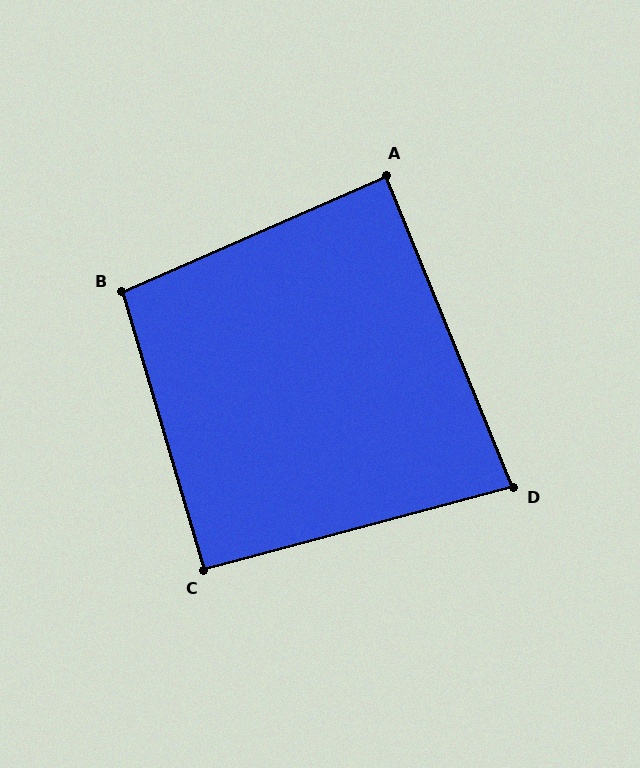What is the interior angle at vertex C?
Approximately 92 degrees (approximately right).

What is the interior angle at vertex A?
Approximately 88 degrees (approximately right).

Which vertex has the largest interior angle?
B, at approximately 97 degrees.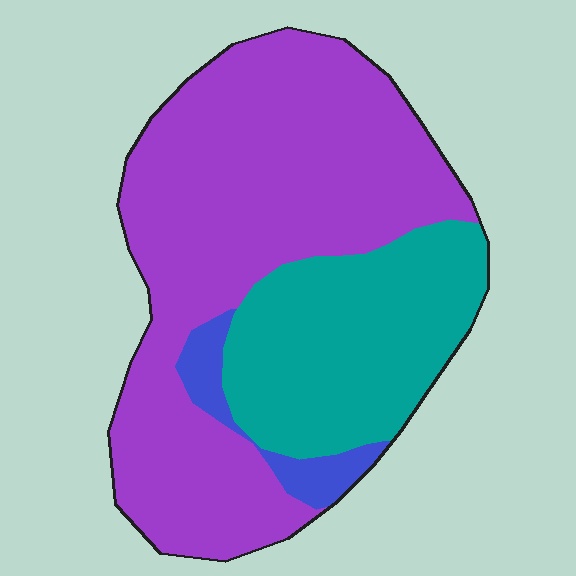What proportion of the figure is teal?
Teal takes up about one third (1/3) of the figure.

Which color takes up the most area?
Purple, at roughly 65%.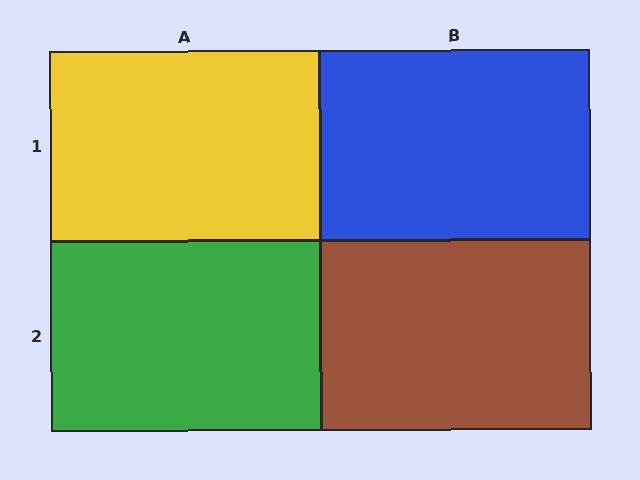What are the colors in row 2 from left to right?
Green, brown.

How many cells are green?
1 cell is green.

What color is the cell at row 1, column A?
Yellow.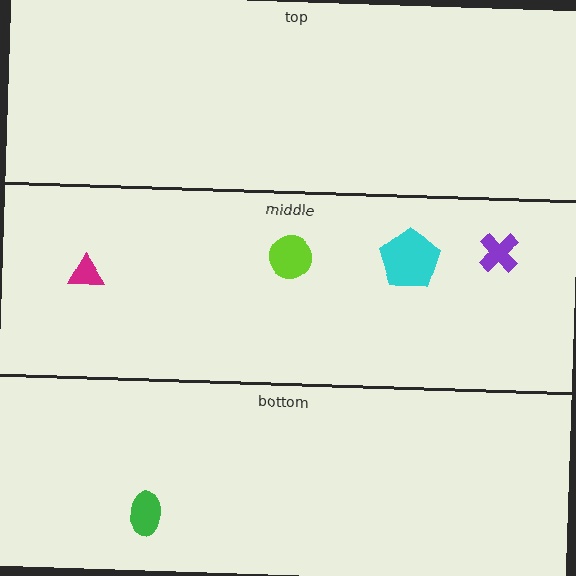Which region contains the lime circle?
The middle region.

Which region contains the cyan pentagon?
The middle region.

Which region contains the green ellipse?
The bottom region.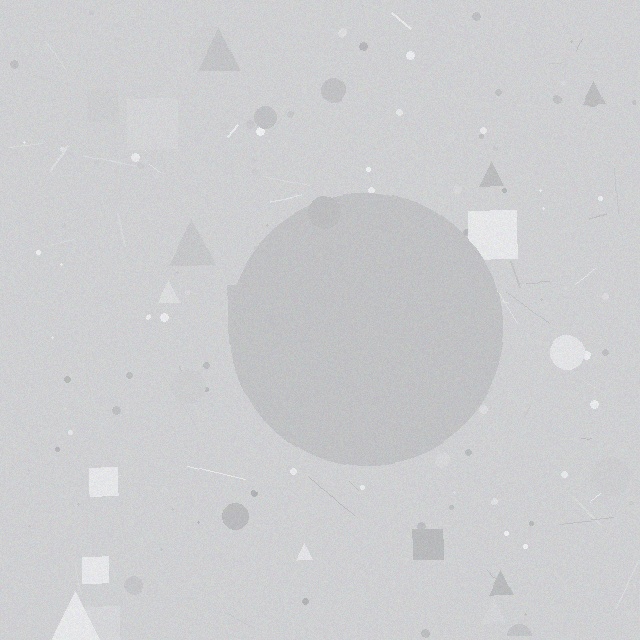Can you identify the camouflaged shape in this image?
The camouflaged shape is a circle.